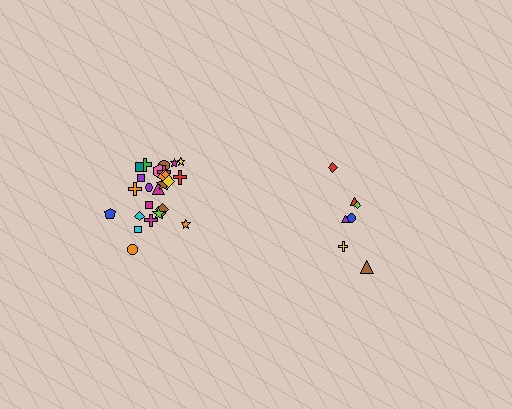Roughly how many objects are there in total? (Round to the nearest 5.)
Roughly 30 objects in total.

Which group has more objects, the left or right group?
The left group.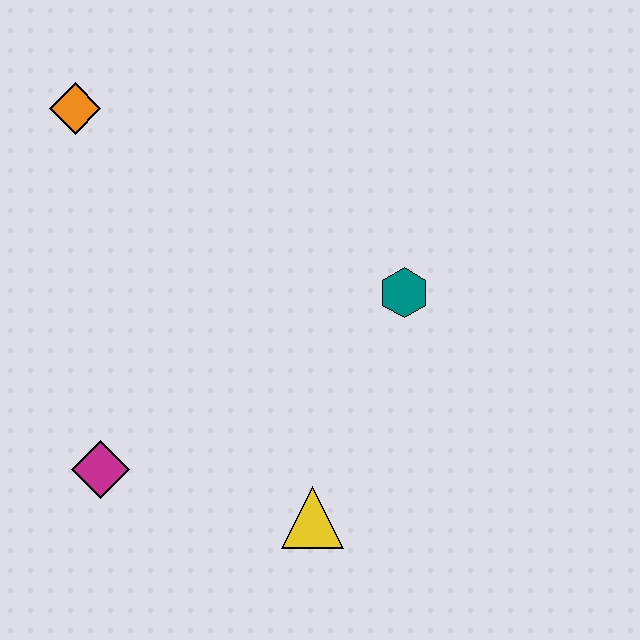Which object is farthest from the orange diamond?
The yellow triangle is farthest from the orange diamond.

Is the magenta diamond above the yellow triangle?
Yes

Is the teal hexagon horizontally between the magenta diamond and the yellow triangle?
No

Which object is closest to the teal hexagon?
The yellow triangle is closest to the teal hexagon.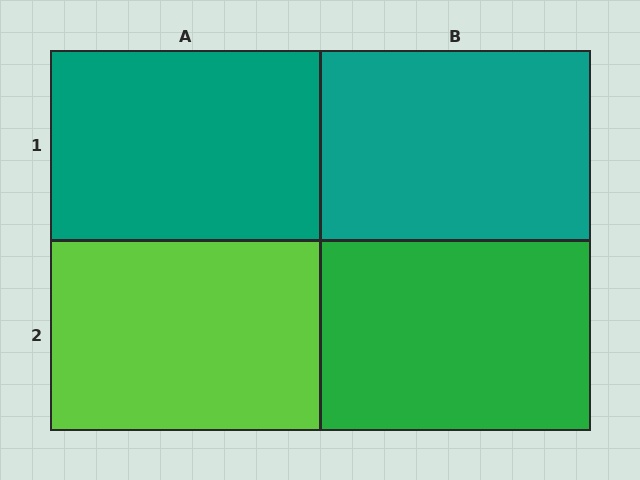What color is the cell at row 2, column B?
Green.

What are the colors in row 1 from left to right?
Teal, teal.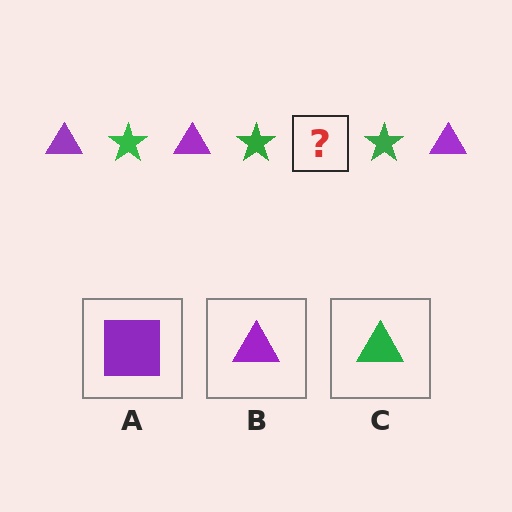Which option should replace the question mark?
Option B.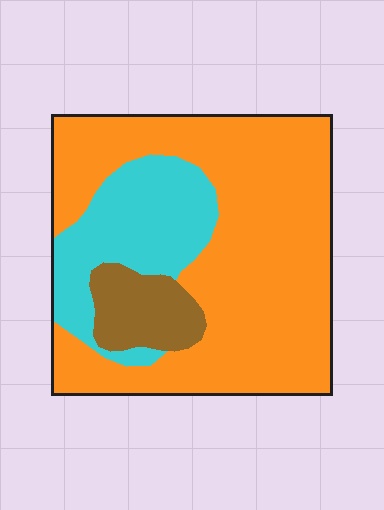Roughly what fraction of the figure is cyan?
Cyan covers about 20% of the figure.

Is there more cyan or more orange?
Orange.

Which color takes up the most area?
Orange, at roughly 65%.